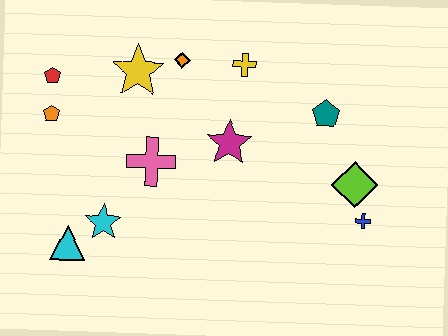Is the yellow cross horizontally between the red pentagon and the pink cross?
No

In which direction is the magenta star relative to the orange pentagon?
The magenta star is to the right of the orange pentagon.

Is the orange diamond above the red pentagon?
Yes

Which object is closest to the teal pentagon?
The lime diamond is closest to the teal pentagon.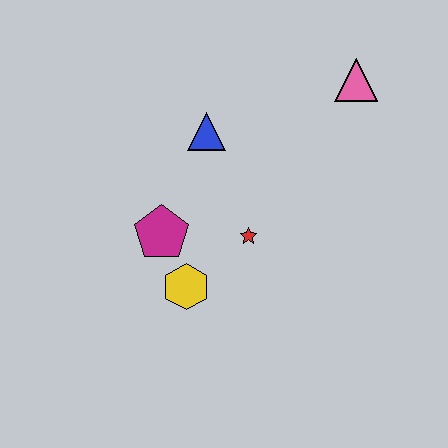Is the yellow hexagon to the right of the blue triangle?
No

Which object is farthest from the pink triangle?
The yellow hexagon is farthest from the pink triangle.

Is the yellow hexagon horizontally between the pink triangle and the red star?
No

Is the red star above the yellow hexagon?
Yes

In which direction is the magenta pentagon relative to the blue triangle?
The magenta pentagon is below the blue triangle.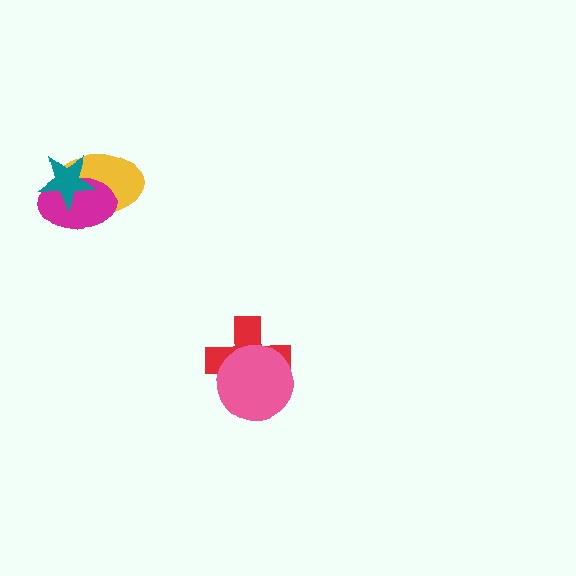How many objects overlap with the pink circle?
1 object overlaps with the pink circle.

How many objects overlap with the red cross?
1 object overlaps with the red cross.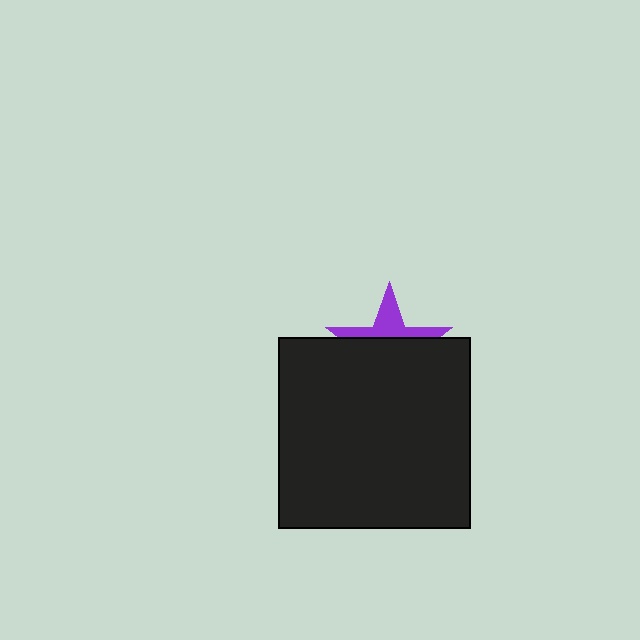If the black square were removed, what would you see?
You would see the complete purple star.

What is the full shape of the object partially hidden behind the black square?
The partially hidden object is a purple star.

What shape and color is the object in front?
The object in front is a black square.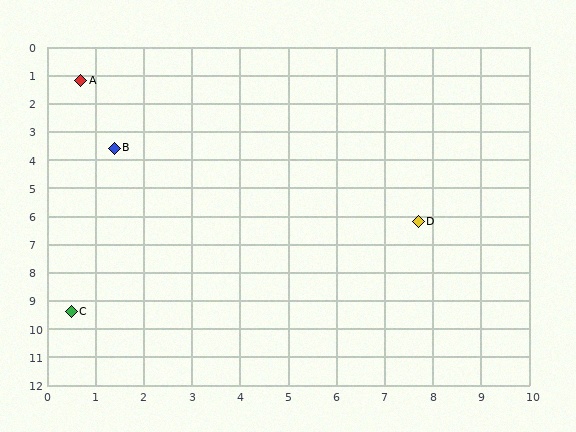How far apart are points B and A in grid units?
Points B and A are about 2.5 grid units apart.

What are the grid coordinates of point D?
Point D is at approximately (7.7, 6.2).